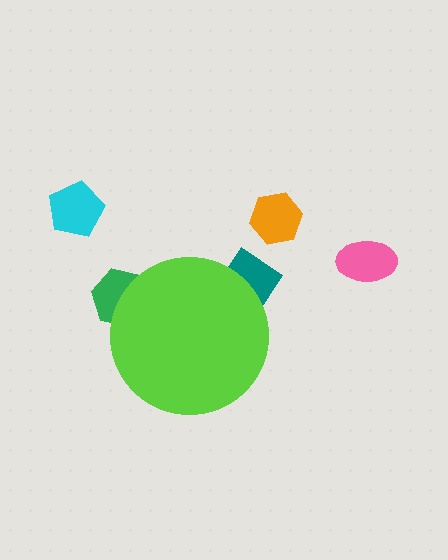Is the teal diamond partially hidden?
Yes, the teal diamond is partially hidden behind the lime circle.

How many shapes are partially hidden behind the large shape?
2 shapes are partially hidden.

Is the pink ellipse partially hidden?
No, the pink ellipse is fully visible.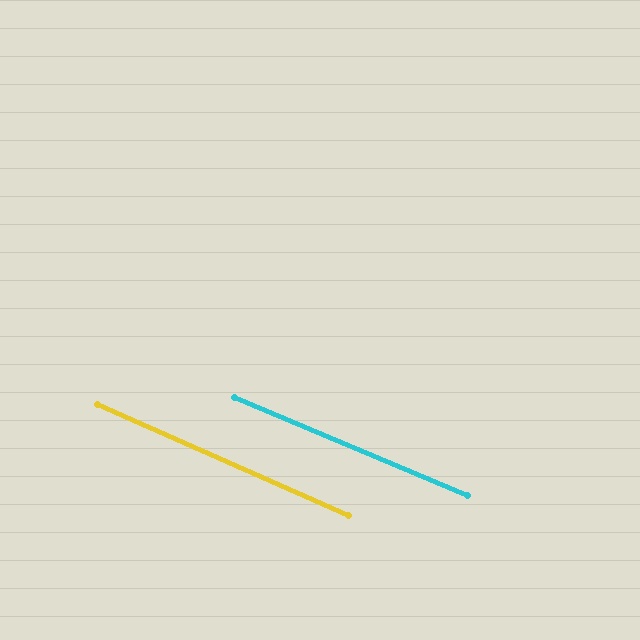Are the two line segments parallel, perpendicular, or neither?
Parallel — their directions differ by only 1.0°.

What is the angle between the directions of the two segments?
Approximately 1 degree.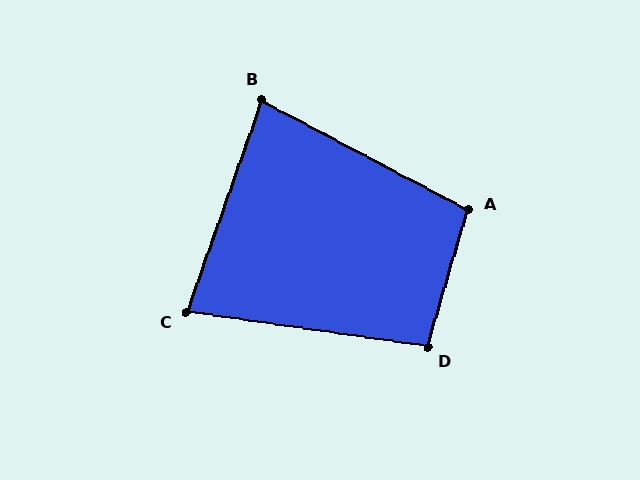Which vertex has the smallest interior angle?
C, at approximately 79 degrees.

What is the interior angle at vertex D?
Approximately 98 degrees (obtuse).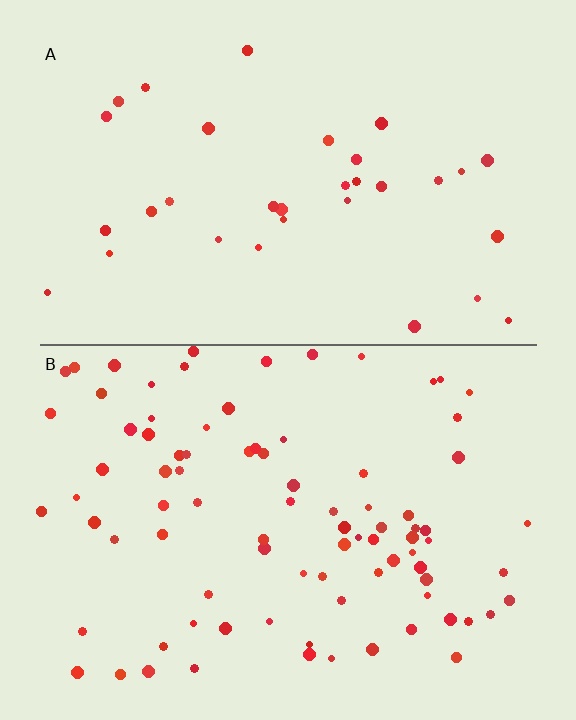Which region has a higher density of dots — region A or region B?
B (the bottom).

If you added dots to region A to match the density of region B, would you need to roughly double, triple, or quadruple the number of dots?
Approximately triple.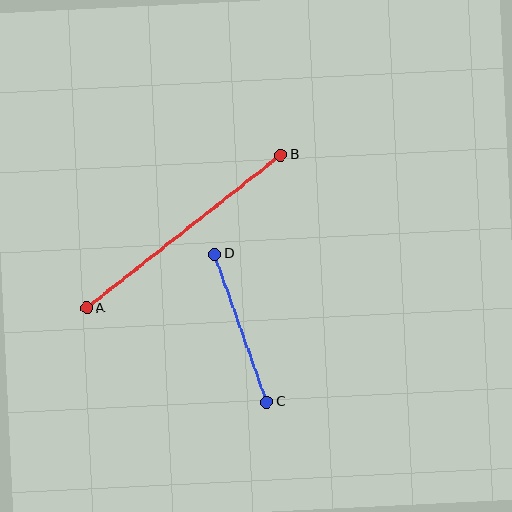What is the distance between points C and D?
The distance is approximately 157 pixels.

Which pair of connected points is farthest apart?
Points A and B are farthest apart.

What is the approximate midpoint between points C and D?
The midpoint is at approximately (241, 328) pixels.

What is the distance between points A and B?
The distance is approximately 247 pixels.